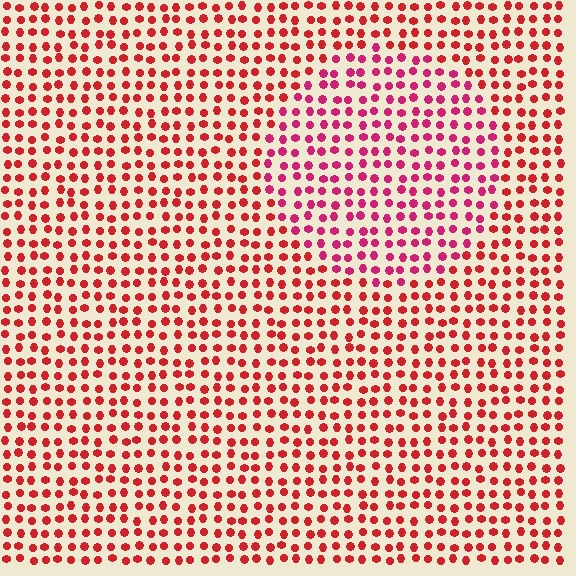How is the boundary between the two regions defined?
The boundary is defined purely by a slight shift in hue (about 26 degrees). Spacing, size, and orientation are identical on both sides.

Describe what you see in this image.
The image is filled with small red elements in a uniform arrangement. A circle-shaped region is visible where the elements are tinted to a slightly different hue, forming a subtle color boundary.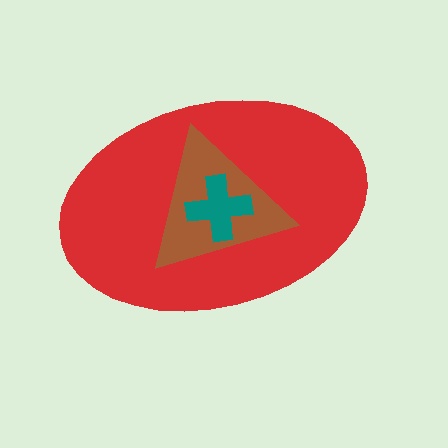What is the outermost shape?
The red ellipse.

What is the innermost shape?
The teal cross.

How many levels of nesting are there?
3.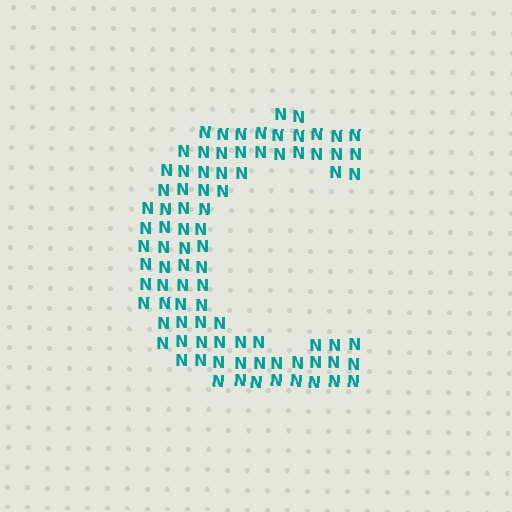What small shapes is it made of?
It is made of small letter N's.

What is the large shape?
The large shape is the letter C.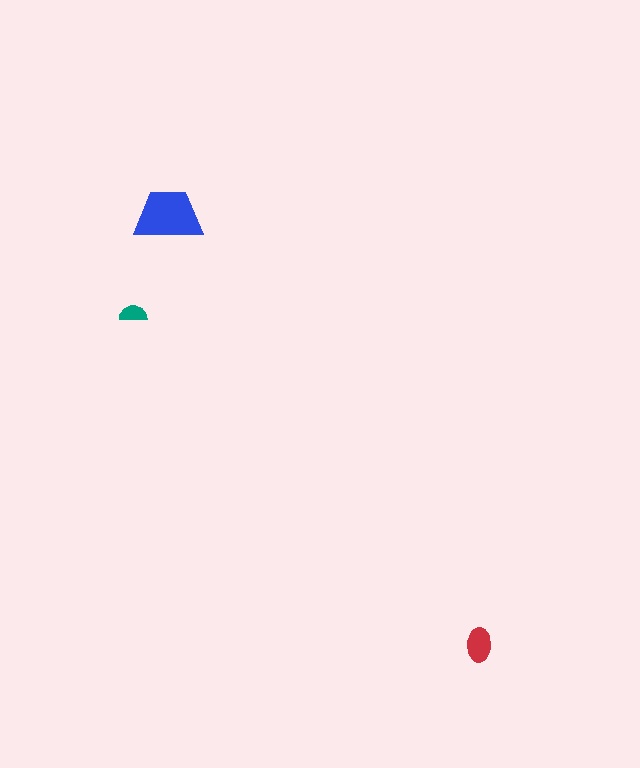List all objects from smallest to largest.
The teal semicircle, the red ellipse, the blue trapezoid.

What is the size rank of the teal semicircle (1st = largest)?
3rd.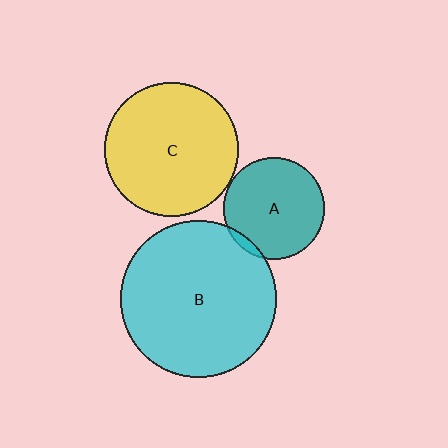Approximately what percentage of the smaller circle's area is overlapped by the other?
Approximately 5%.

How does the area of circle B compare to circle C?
Approximately 1.4 times.